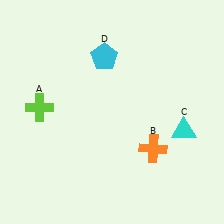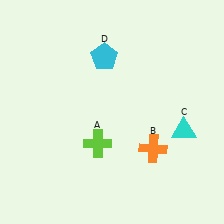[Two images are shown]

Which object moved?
The lime cross (A) moved right.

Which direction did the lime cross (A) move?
The lime cross (A) moved right.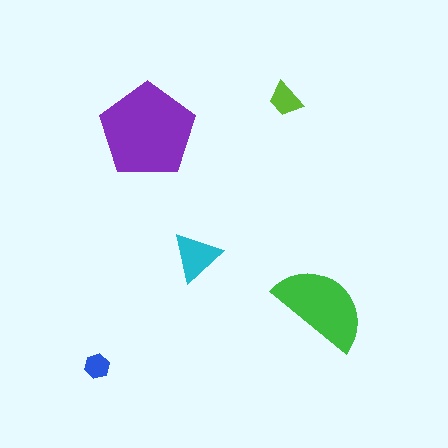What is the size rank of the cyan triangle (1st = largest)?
3rd.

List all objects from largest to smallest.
The purple pentagon, the green semicircle, the cyan triangle, the lime trapezoid, the blue hexagon.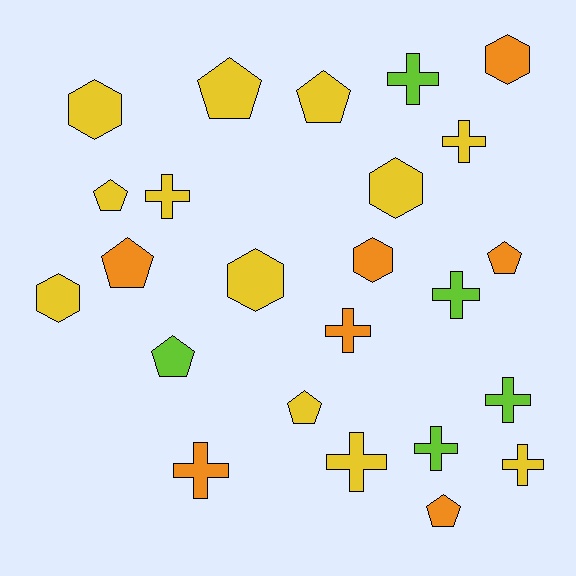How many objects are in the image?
There are 24 objects.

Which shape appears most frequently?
Cross, with 10 objects.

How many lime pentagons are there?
There is 1 lime pentagon.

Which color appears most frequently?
Yellow, with 12 objects.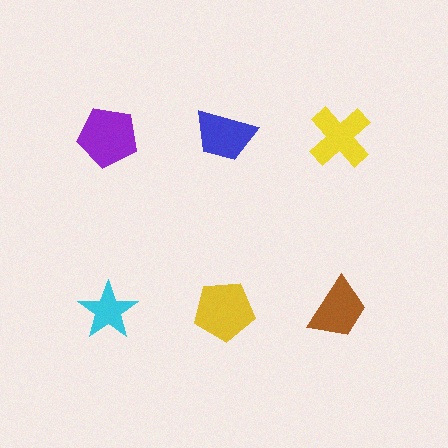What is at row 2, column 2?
A yellow pentagon.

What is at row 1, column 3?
A yellow cross.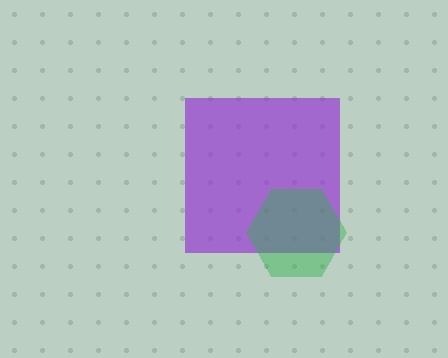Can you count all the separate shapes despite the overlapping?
Yes, there are 2 separate shapes.